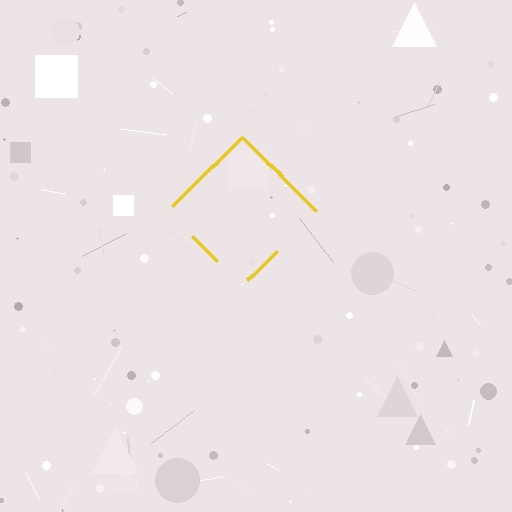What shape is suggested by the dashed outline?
The dashed outline suggests a diamond.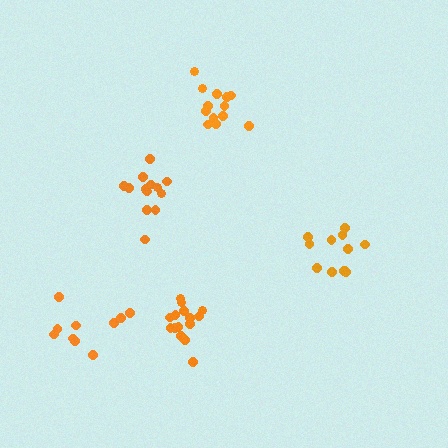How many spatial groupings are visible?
There are 5 spatial groupings.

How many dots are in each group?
Group 1: 15 dots, Group 2: 13 dots, Group 3: 12 dots, Group 4: 10 dots, Group 5: 13 dots (63 total).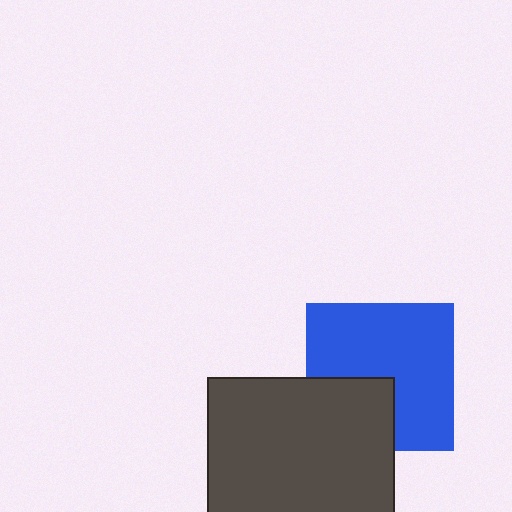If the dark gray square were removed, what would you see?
You would see the complete blue square.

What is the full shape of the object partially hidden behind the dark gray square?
The partially hidden object is a blue square.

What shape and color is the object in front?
The object in front is a dark gray square.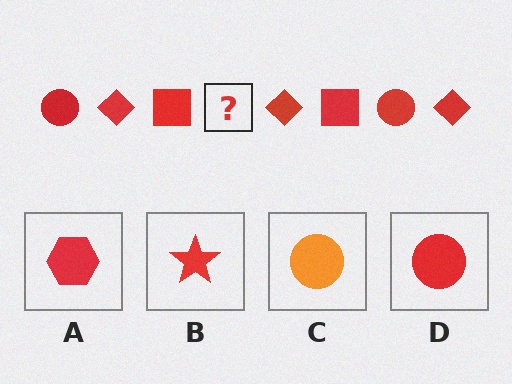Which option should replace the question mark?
Option D.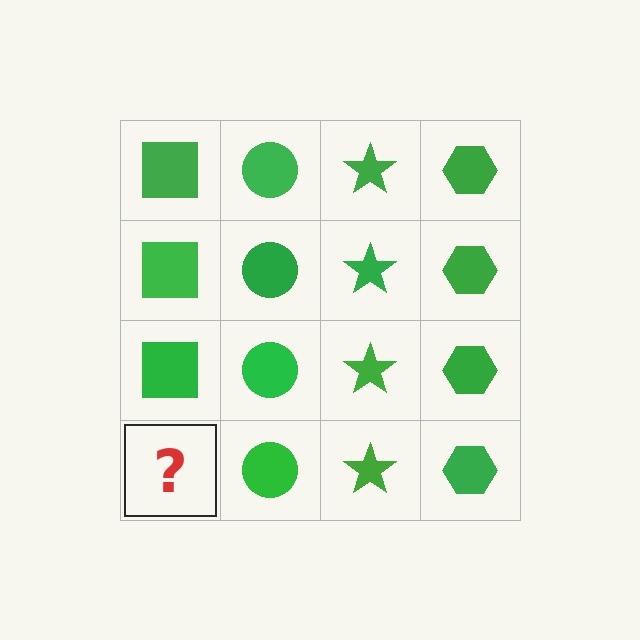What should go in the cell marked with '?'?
The missing cell should contain a green square.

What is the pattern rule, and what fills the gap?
The rule is that each column has a consistent shape. The gap should be filled with a green square.